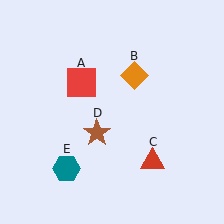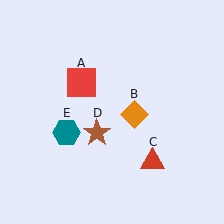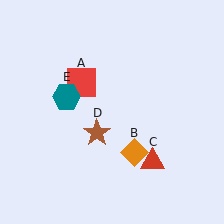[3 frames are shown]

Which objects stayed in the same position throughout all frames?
Red square (object A) and red triangle (object C) and brown star (object D) remained stationary.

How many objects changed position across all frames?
2 objects changed position: orange diamond (object B), teal hexagon (object E).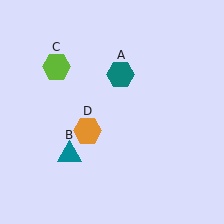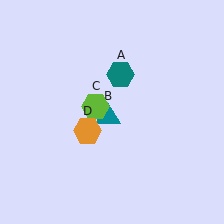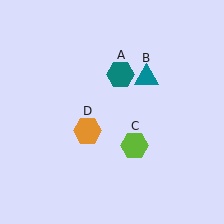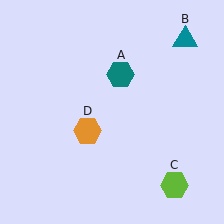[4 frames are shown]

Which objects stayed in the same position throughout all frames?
Teal hexagon (object A) and orange hexagon (object D) remained stationary.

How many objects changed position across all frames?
2 objects changed position: teal triangle (object B), lime hexagon (object C).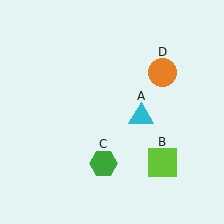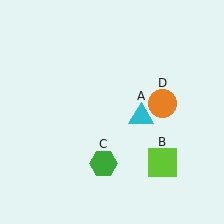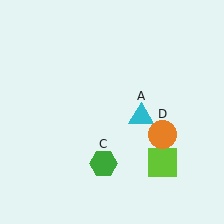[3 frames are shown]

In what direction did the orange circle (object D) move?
The orange circle (object D) moved down.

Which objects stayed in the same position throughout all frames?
Cyan triangle (object A) and lime square (object B) and green hexagon (object C) remained stationary.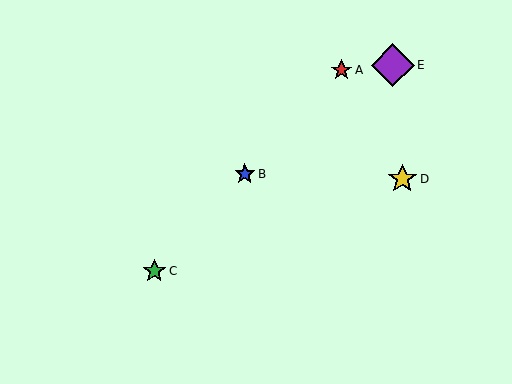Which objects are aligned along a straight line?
Objects A, B, C are aligned along a straight line.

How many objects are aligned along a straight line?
3 objects (A, B, C) are aligned along a straight line.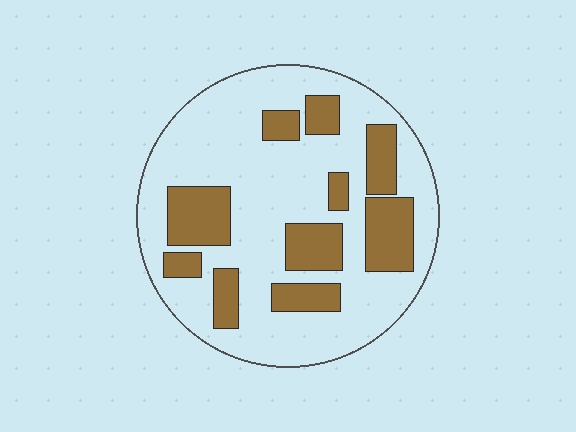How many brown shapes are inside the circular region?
10.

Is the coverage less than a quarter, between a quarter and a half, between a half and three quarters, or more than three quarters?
Between a quarter and a half.